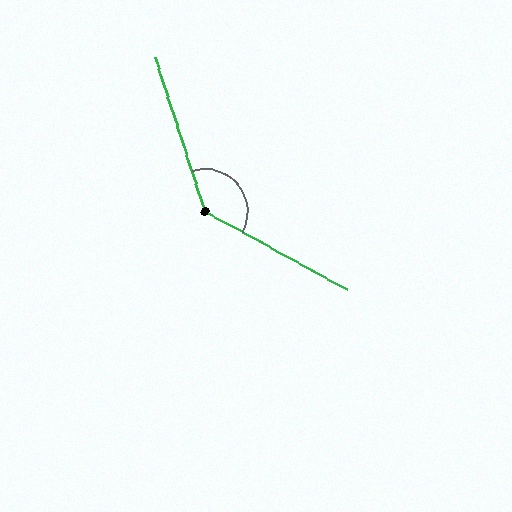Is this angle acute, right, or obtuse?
It is obtuse.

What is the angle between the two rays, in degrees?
Approximately 136 degrees.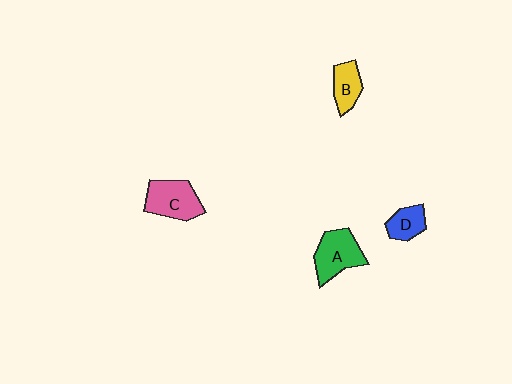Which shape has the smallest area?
Shape D (blue).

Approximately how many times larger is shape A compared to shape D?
Approximately 1.7 times.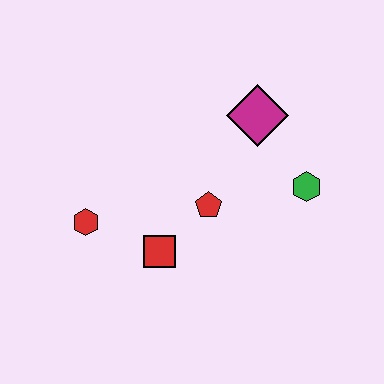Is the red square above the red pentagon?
No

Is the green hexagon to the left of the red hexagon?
No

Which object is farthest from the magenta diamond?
The red hexagon is farthest from the magenta diamond.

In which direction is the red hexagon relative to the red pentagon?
The red hexagon is to the left of the red pentagon.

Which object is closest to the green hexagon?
The magenta diamond is closest to the green hexagon.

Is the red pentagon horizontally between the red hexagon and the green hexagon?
Yes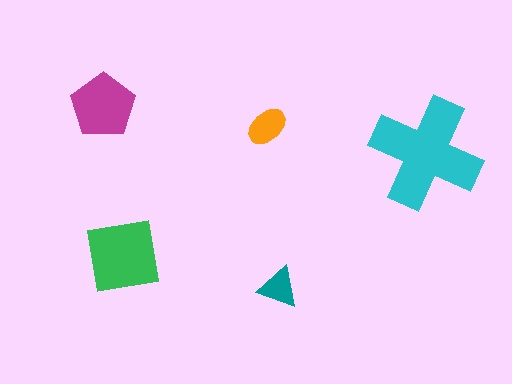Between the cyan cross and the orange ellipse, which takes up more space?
The cyan cross.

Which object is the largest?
The cyan cross.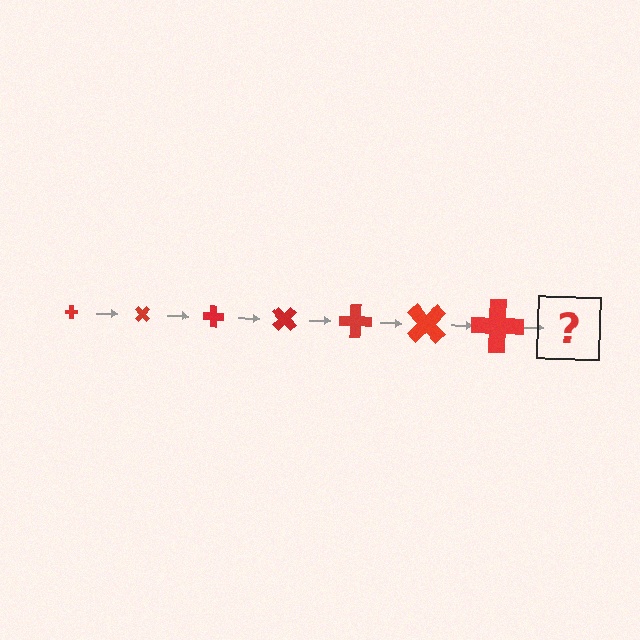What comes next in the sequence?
The next element should be a cross, larger than the previous one and rotated 315 degrees from the start.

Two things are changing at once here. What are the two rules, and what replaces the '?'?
The two rules are that the cross grows larger each step and it rotates 45 degrees each step. The '?' should be a cross, larger than the previous one and rotated 315 degrees from the start.